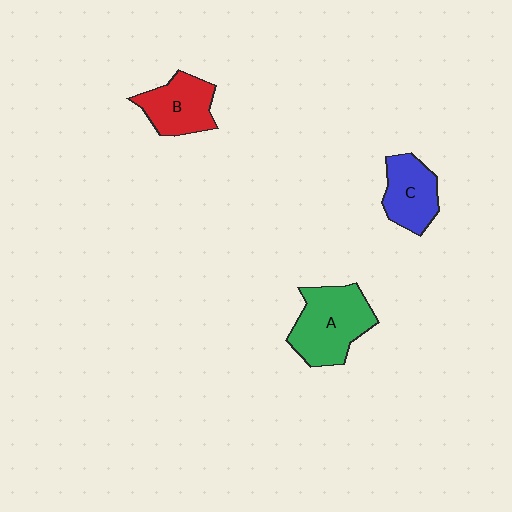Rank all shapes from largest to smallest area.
From largest to smallest: A (green), B (red), C (blue).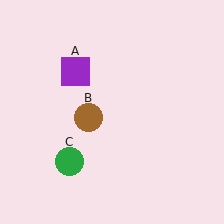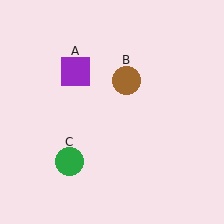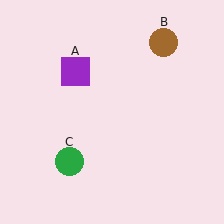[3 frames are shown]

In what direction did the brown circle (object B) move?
The brown circle (object B) moved up and to the right.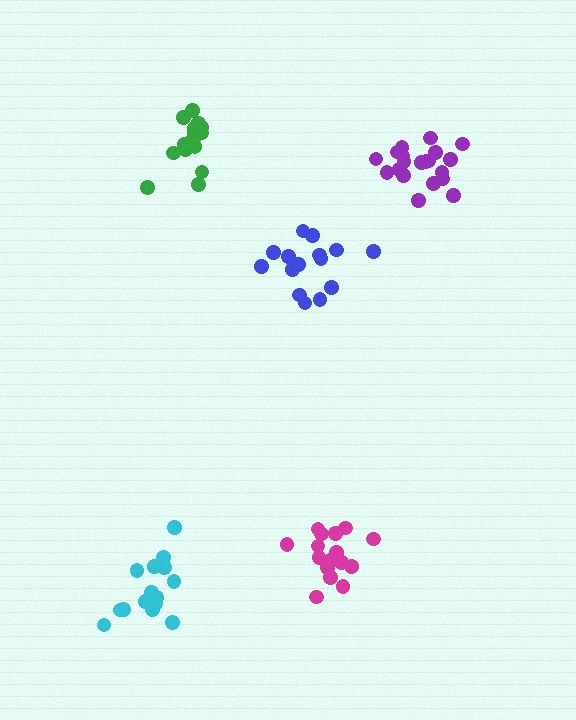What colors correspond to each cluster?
The clusters are colored: blue, green, purple, magenta, cyan.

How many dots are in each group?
Group 1: 15 dots, Group 2: 19 dots, Group 3: 20 dots, Group 4: 16 dots, Group 5: 16 dots (86 total).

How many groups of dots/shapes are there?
There are 5 groups.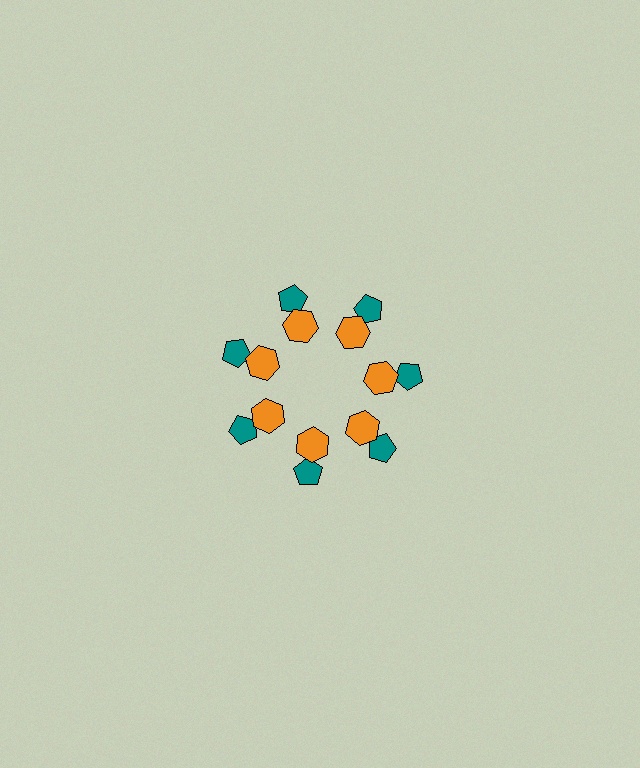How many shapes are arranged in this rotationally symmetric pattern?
There are 14 shapes, arranged in 7 groups of 2.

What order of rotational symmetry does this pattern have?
This pattern has 7-fold rotational symmetry.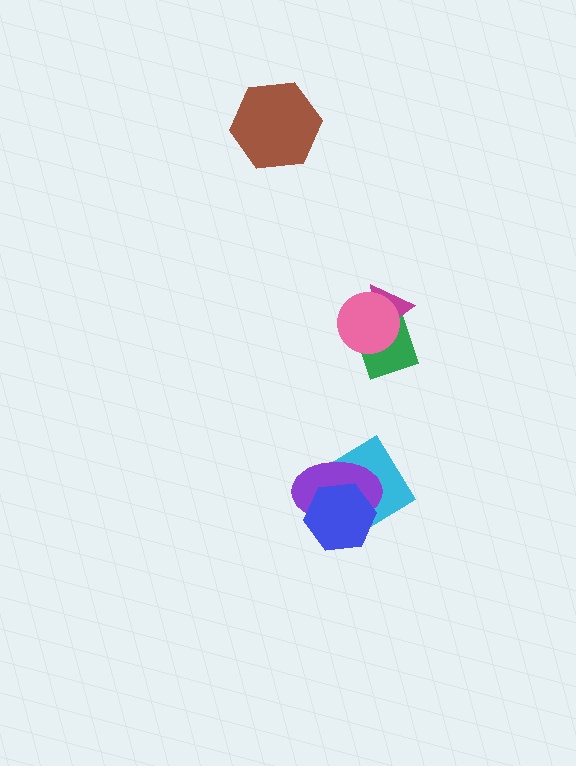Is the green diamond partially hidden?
Yes, it is partially covered by another shape.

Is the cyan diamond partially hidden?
Yes, it is partially covered by another shape.